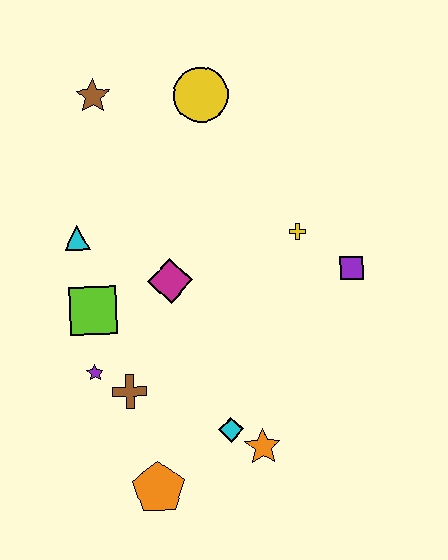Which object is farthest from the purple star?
The yellow circle is farthest from the purple star.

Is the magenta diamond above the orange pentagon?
Yes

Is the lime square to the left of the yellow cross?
Yes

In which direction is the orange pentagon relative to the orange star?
The orange pentagon is to the left of the orange star.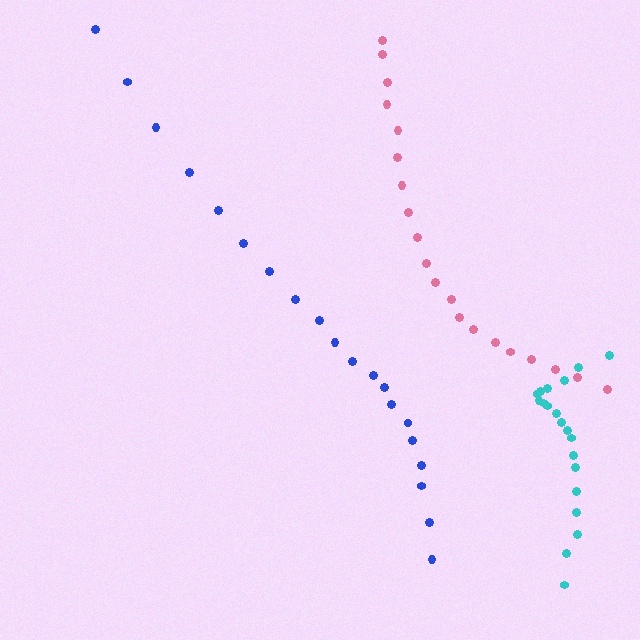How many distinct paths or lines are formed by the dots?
There are 3 distinct paths.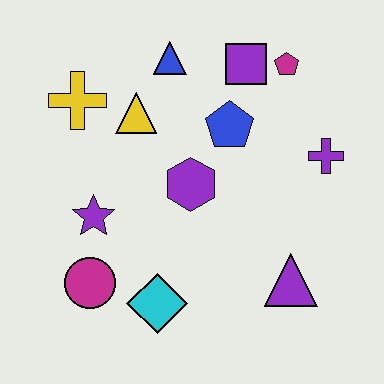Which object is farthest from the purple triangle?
The yellow cross is farthest from the purple triangle.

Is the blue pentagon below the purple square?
Yes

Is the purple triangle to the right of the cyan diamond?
Yes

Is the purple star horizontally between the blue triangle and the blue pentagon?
No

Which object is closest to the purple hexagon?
The blue pentagon is closest to the purple hexagon.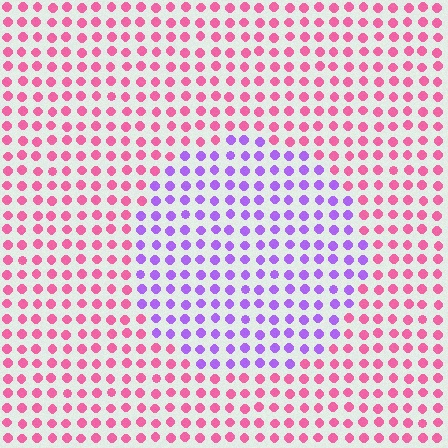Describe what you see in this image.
The image is filled with small pink elements in a uniform arrangement. A circle-shaped region is visible where the elements are tinted to a slightly different hue, forming a subtle color boundary.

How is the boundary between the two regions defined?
The boundary is defined purely by a slight shift in hue (about 61 degrees). Spacing, size, and orientation are identical on both sides.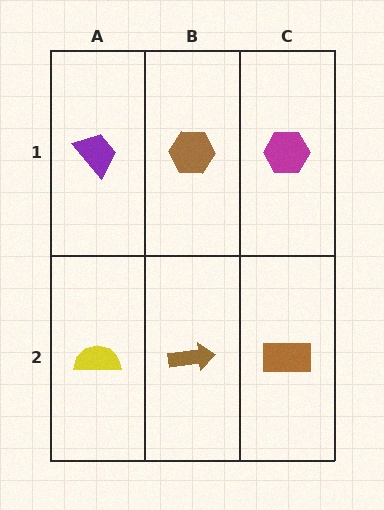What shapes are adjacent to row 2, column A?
A purple trapezoid (row 1, column A), a brown arrow (row 2, column B).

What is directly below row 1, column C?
A brown rectangle.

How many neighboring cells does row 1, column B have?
3.